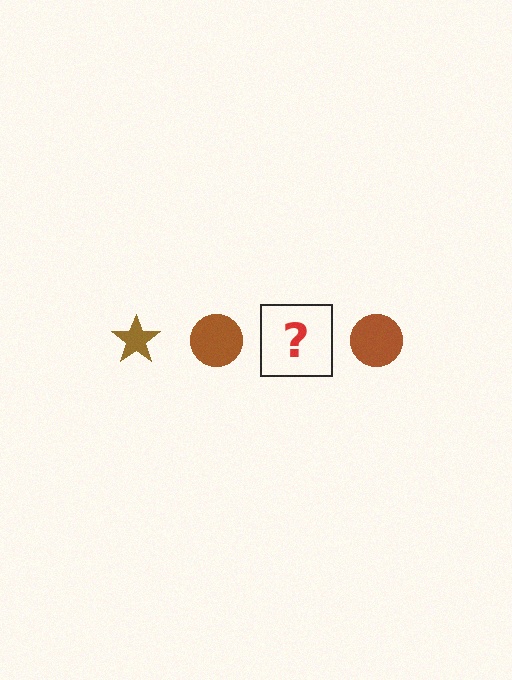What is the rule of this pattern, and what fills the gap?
The rule is that the pattern cycles through star, circle shapes in brown. The gap should be filled with a brown star.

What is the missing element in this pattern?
The missing element is a brown star.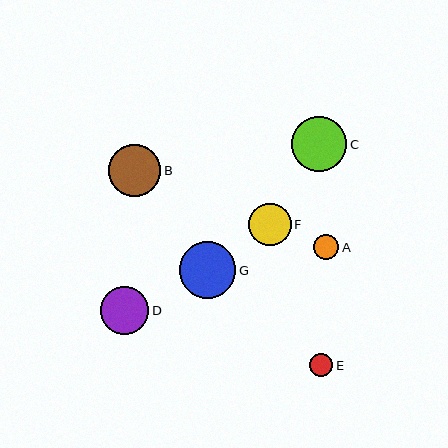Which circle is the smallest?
Circle E is the smallest with a size of approximately 23 pixels.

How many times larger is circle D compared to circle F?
Circle D is approximately 1.1 times the size of circle F.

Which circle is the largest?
Circle G is the largest with a size of approximately 56 pixels.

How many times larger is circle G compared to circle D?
Circle G is approximately 1.2 times the size of circle D.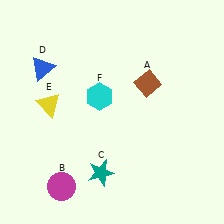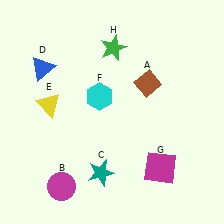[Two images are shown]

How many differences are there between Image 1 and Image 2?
There are 2 differences between the two images.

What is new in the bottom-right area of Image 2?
A magenta square (G) was added in the bottom-right area of Image 2.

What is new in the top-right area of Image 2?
A green star (H) was added in the top-right area of Image 2.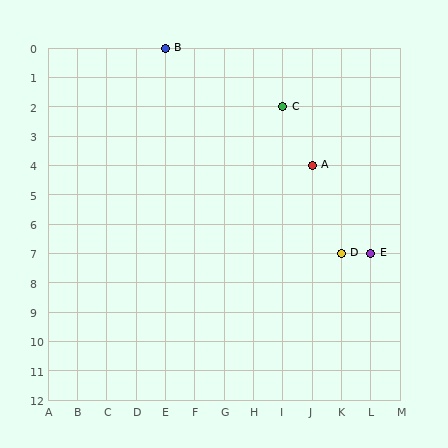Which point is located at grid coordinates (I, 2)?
Point C is at (I, 2).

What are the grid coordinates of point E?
Point E is at grid coordinates (L, 7).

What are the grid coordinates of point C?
Point C is at grid coordinates (I, 2).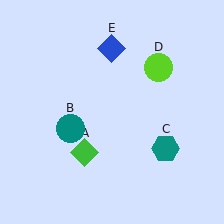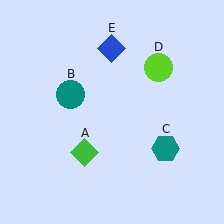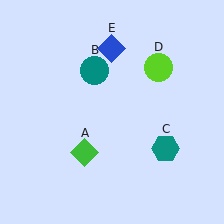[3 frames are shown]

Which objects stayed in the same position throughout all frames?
Green diamond (object A) and teal hexagon (object C) and lime circle (object D) and blue diamond (object E) remained stationary.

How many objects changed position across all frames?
1 object changed position: teal circle (object B).